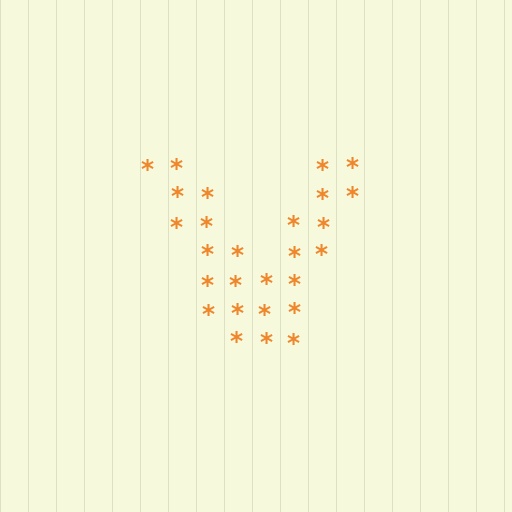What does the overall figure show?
The overall figure shows the letter V.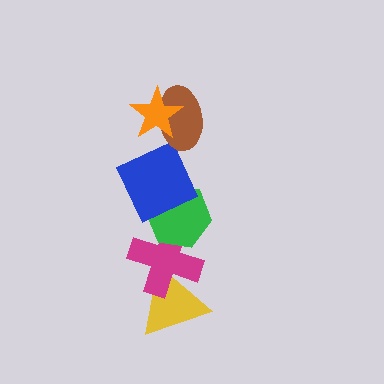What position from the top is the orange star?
The orange star is 1st from the top.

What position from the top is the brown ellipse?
The brown ellipse is 2nd from the top.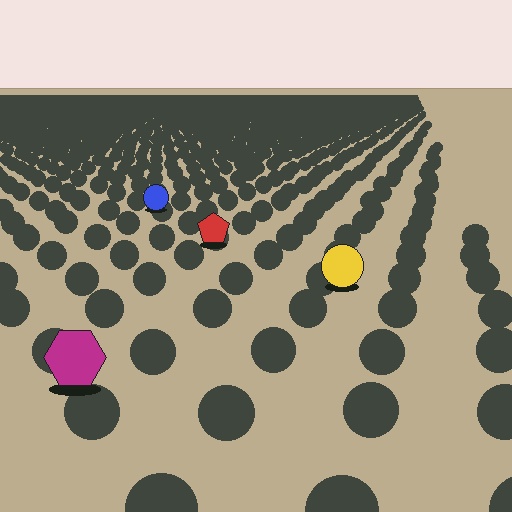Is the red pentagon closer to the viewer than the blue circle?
Yes. The red pentagon is closer — you can tell from the texture gradient: the ground texture is coarser near it.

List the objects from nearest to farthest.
From nearest to farthest: the magenta hexagon, the yellow circle, the red pentagon, the blue circle.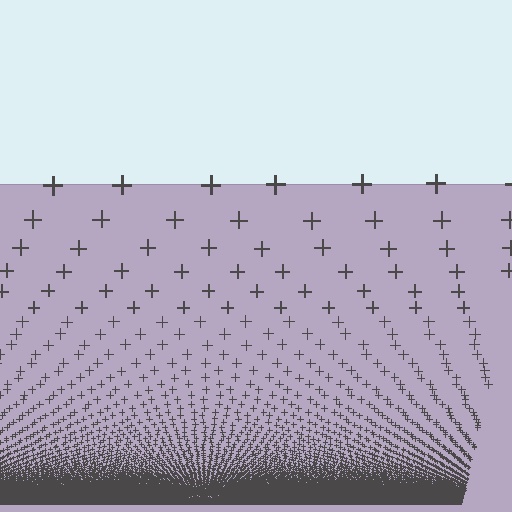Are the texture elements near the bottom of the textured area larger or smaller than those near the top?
Smaller. The gradient is inverted — elements near the bottom are smaller and denser.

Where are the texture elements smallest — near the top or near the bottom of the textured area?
Near the bottom.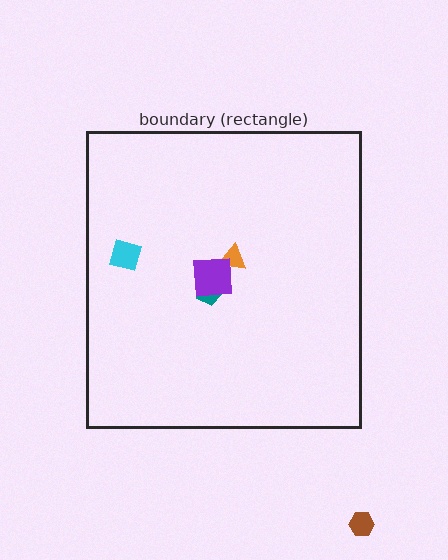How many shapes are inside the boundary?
4 inside, 1 outside.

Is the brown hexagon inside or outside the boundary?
Outside.